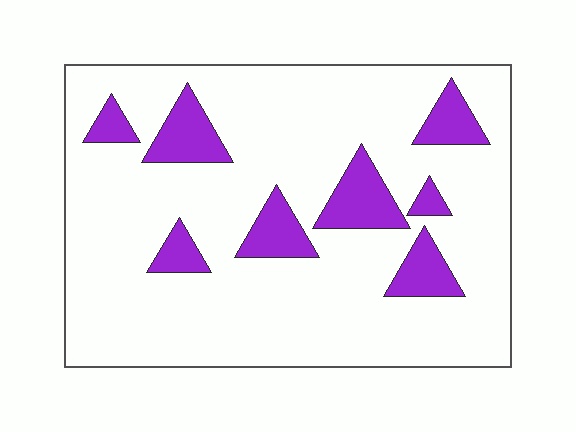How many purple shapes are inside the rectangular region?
8.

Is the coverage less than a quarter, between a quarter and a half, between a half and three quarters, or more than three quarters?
Less than a quarter.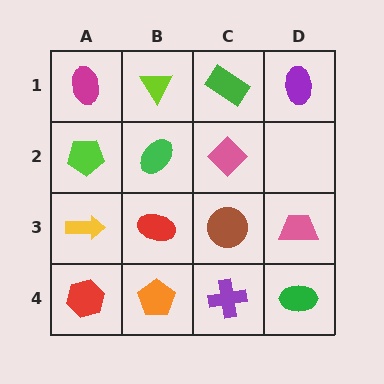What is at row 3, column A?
A yellow arrow.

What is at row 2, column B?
A green ellipse.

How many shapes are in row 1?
4 shapes.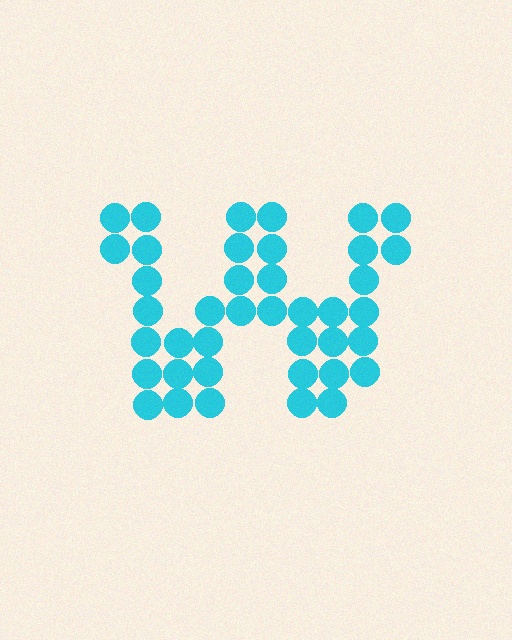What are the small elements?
The small elements are circles.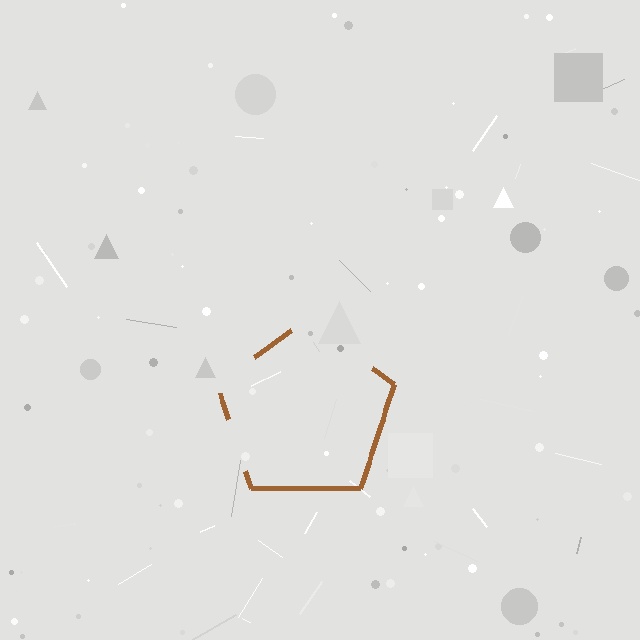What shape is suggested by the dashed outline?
The dashed outline suggests a pentagon.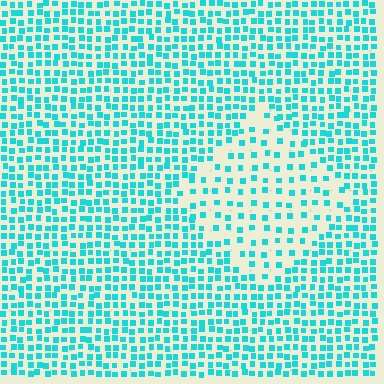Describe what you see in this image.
The image contains small cyan elements arranged at two different densities. A diamond-shaped region is visible where the elements are less densely packed than the surrounding area.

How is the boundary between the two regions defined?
The boundary is defined by a change in element density (approximately 2.1x ratio). All elements are the same color, size, and shape.